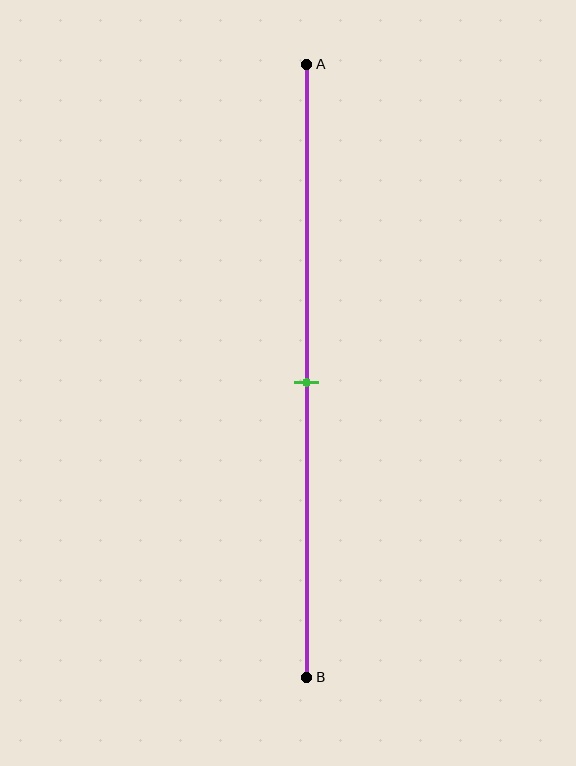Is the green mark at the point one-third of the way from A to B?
No, the mark is at about 50% from A, not at the 33% one-third point.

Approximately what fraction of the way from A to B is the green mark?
The green mark is approximately 50% of the way from A to B.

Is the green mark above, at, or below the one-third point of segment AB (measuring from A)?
The green mark is below the one-third point of segment AB.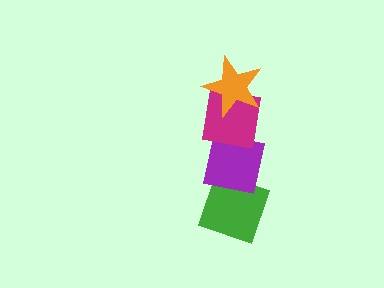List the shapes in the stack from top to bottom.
From top to bottom: the orange star, the magenta square, the purple square, the green diamond.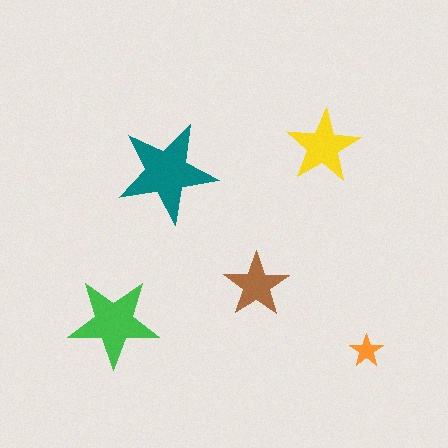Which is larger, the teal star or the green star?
The teal one.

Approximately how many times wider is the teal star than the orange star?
About 3 times wider.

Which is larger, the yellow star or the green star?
The green one.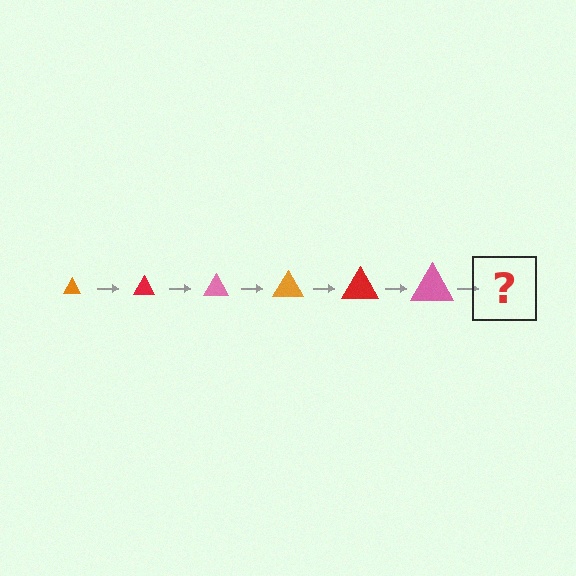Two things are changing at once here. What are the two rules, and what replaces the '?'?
The two rules are that the triangle grows larger each step and the color cycles through orange, red, and pink. The '?' should be an orange triangle, larger than the previous one.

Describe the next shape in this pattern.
It should be an orange triangle, larger than the previous one.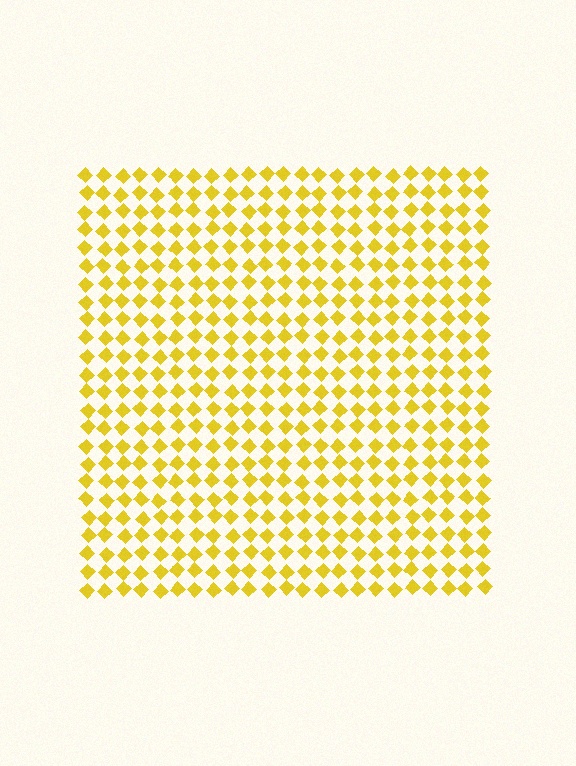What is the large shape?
The large shape is a square.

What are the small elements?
The small elements are diamonds.